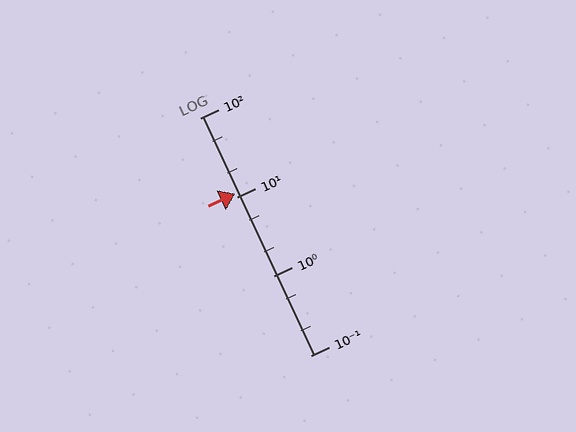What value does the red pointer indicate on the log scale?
The pointer indicates approximately 11.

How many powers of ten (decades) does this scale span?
The scale spans 3 decades, from 0.1 to 100.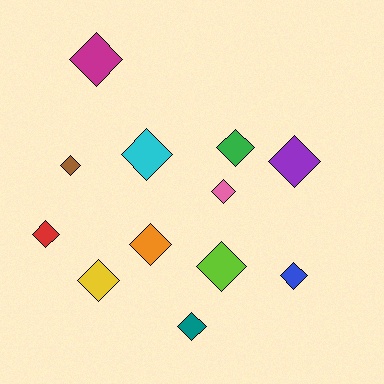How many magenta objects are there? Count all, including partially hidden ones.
There is 1 magenta object.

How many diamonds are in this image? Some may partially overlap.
There are 12 diamonds.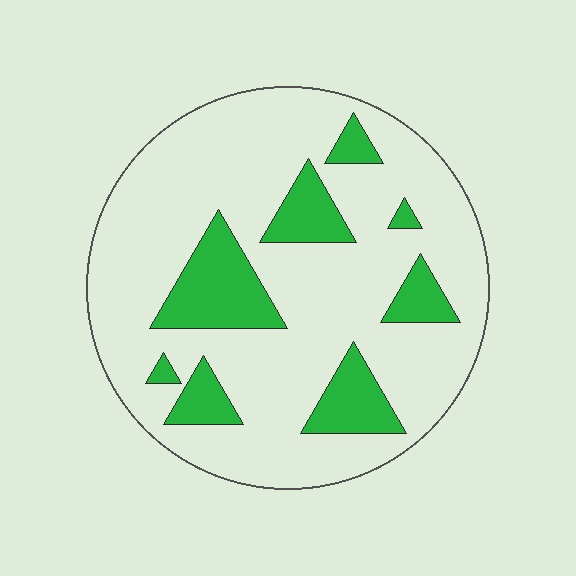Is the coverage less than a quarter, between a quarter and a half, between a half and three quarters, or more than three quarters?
Less than a quarter.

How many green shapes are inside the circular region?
8.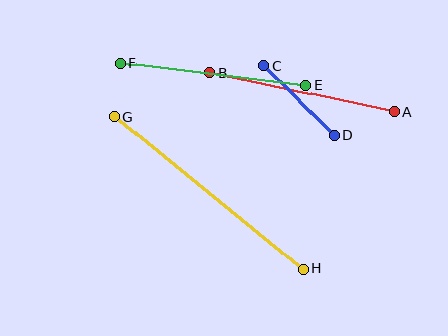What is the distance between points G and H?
The distance is approximately 243 pixels.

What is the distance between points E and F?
The distance is approximately 186 pixels.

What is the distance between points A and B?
The distance is approximately 188 pixels.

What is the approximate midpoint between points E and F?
The midpoint is at approximately (213, 74) pixels.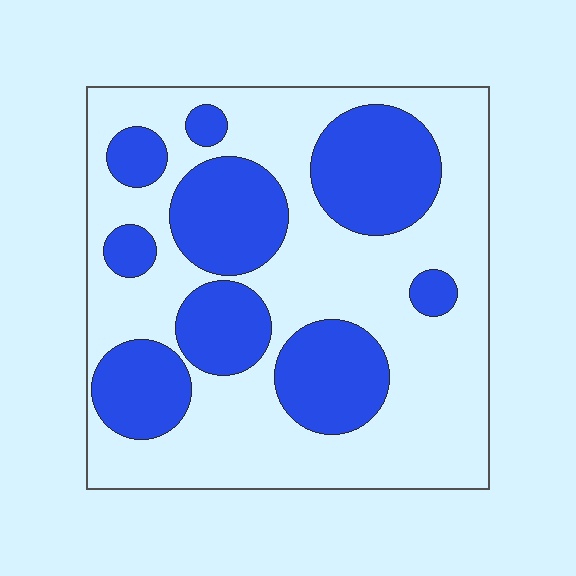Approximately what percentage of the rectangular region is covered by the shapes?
Approximately 35%.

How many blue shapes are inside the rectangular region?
9.